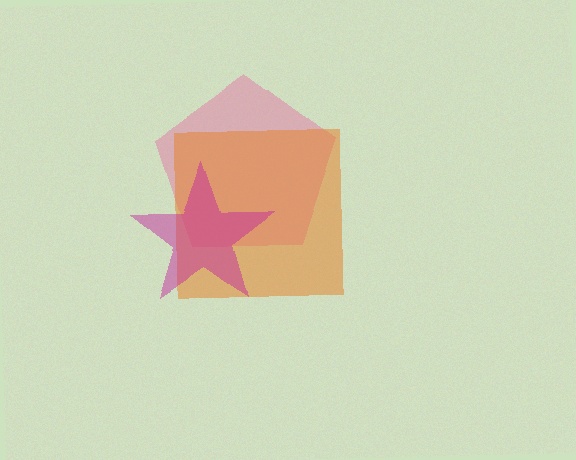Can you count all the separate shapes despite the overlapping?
Yes, there are 3 separate shapes.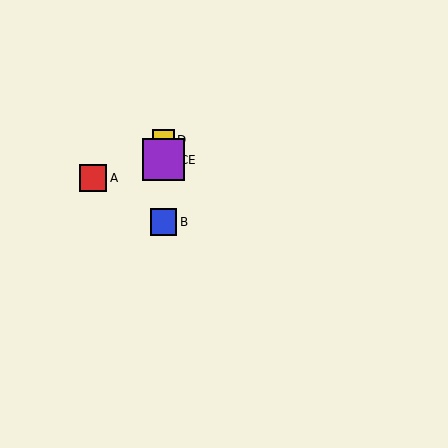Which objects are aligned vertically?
Objects B, C, D, E are aligned vertically.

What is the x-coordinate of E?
Object E is at x≈164.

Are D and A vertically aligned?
No, D is at x≈164 and A is at x≈93.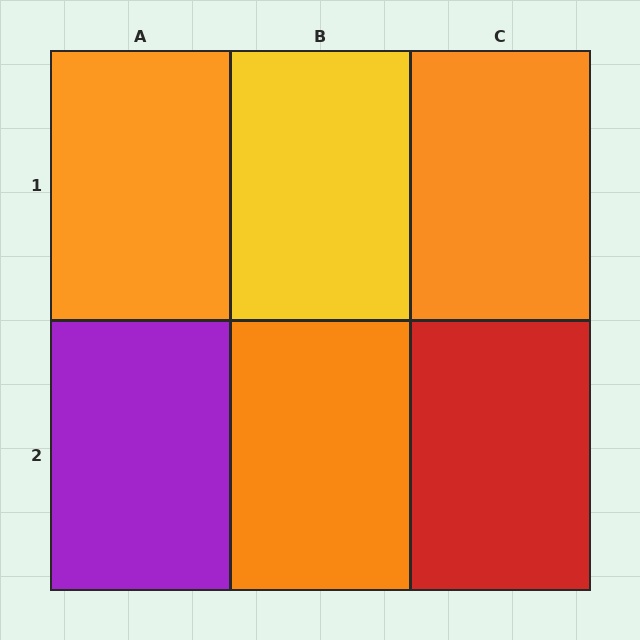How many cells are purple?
1 cell is purple.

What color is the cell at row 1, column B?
Yellow.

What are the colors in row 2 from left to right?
Purple, orange, red.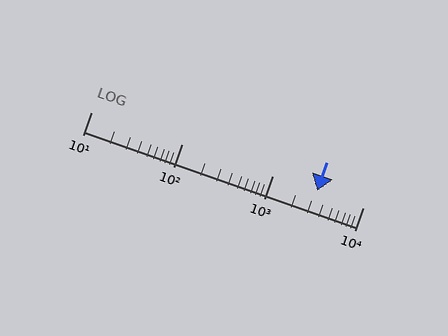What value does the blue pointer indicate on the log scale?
The pointer indicates approximately 3100.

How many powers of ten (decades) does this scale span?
The scale spans 3 decades, from 10 to 10000.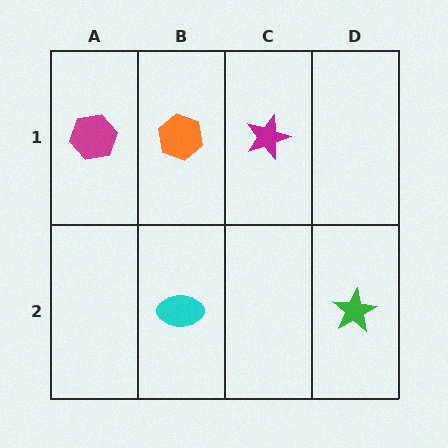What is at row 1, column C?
A magenta star.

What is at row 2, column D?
A green star.